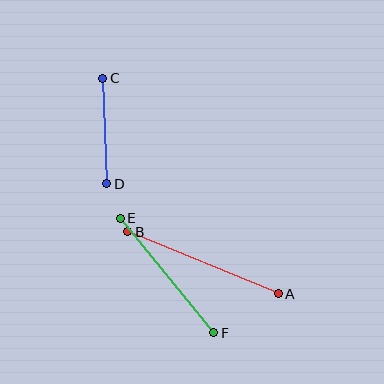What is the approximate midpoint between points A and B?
The midpoint is at approximately (203, 263) pixels.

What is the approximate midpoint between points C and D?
The midpoint is at approximately (105, 131) pixels.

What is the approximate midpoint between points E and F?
The midpoint is at approximately (167, 276) pixels.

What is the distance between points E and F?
The distance is approximately 147 pixels.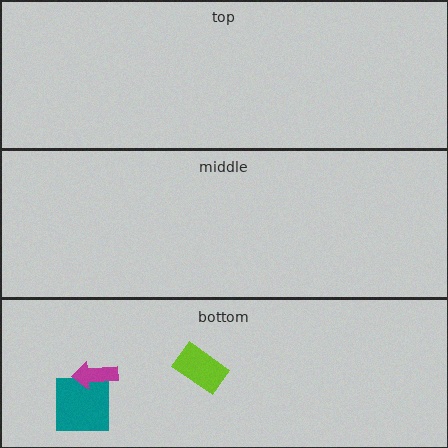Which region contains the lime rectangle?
The bottom region.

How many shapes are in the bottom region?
3.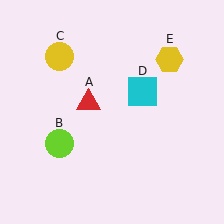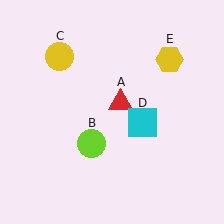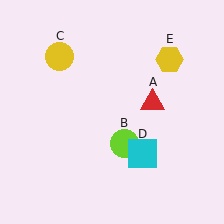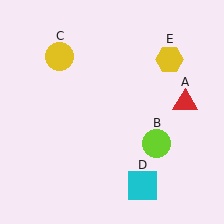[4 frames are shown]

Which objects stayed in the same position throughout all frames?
Yellow circle (object C) and yellow hexagon (object E) remained stationary.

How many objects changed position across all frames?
3 objects changed position: red triangle (object A), lime circle (object B), cyan square (object D).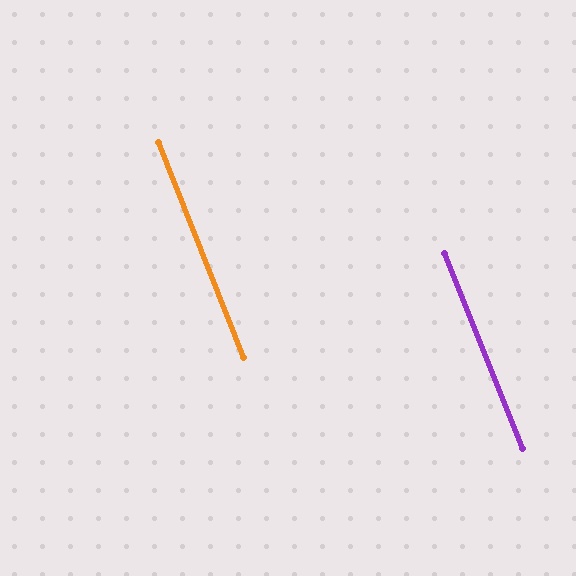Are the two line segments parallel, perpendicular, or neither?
Parallel — their directions differ by only 0.1°.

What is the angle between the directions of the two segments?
Approximately 0 degrees.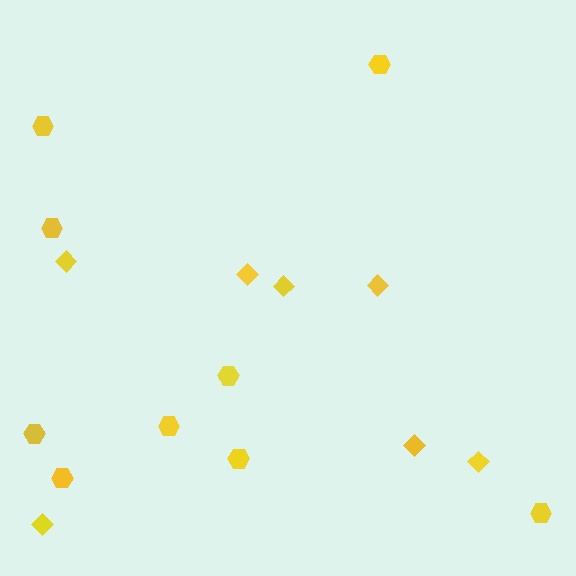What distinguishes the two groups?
There are 2 groups: one group of diamonds (7) and one group of hexagons (9).